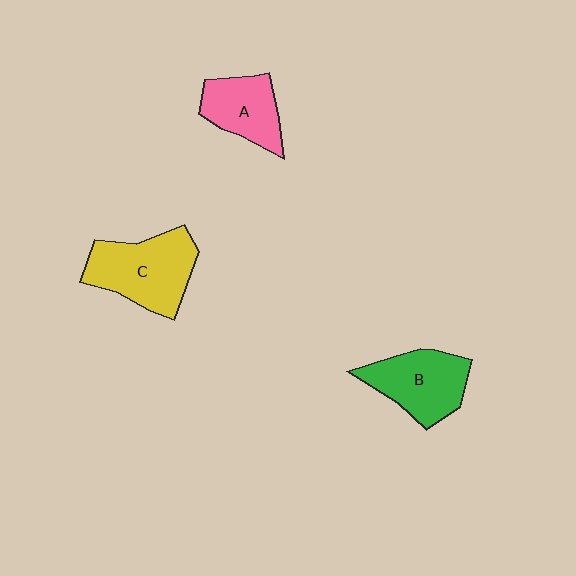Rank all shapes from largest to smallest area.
From largest to smallest: C (yellow), B (green), A (pink).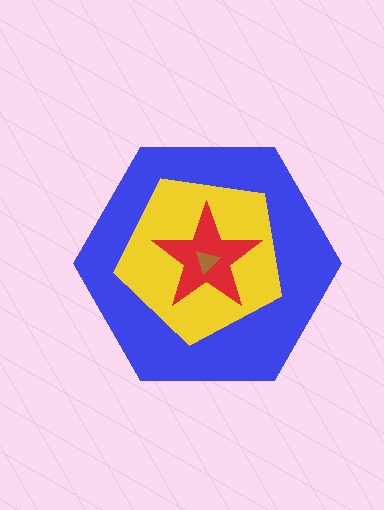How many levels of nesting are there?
4.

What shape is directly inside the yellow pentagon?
The red star.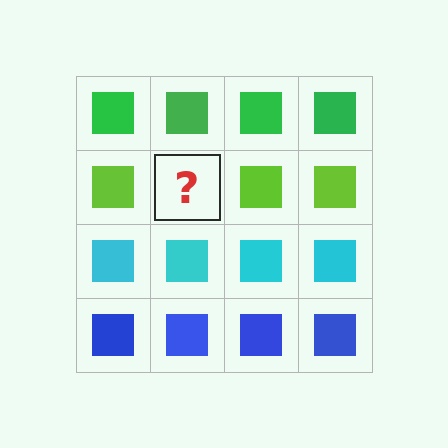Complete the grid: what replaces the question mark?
The question mark should be replaced with a lime square.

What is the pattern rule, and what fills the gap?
The rule is that each row has a consistent color. The gap should be filled with a lime square.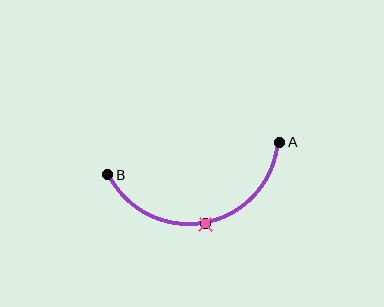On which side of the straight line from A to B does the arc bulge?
The arc bulges below the straight line connecting A and B.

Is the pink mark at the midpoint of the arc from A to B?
Yes. The pink mark lies on the arc at equal arc-length from both A and B — it is the arc midpoint.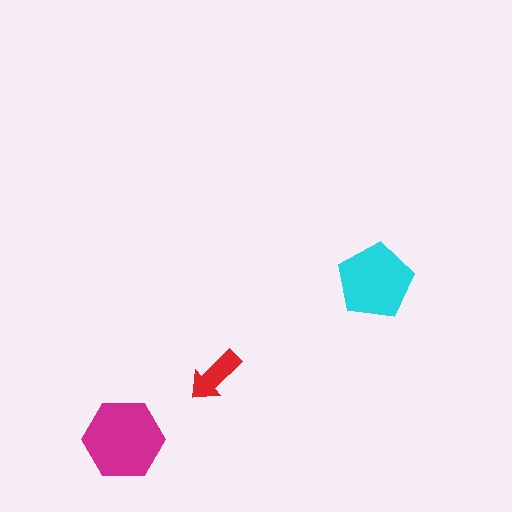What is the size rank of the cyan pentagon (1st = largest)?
2nd.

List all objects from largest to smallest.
The magenta hexagon, the cyan pentagon, the red arrow.